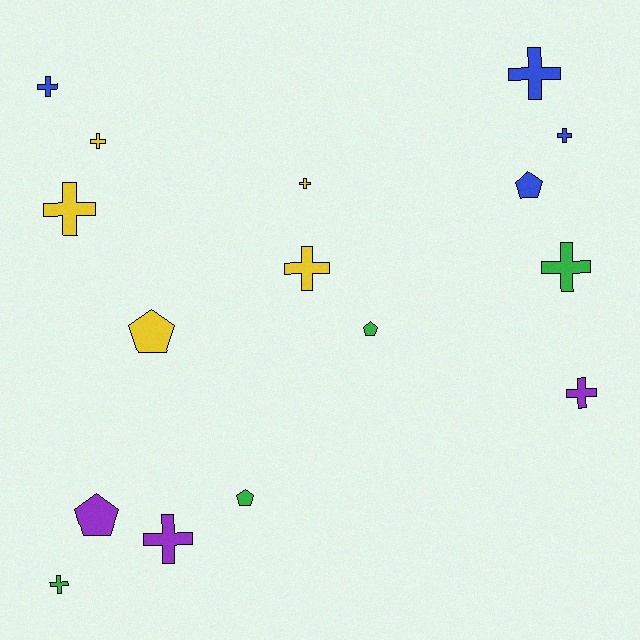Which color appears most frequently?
Yellow, with 5 objects.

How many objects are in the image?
There are 16 objects.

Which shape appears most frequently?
Cross, with 11 objects.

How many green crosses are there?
There are 2 green crosses.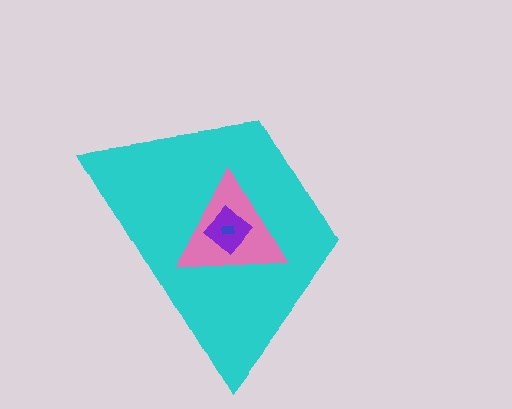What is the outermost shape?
The cyan trapezoid.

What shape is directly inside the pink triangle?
The purple diamond.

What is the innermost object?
The blue rectangle.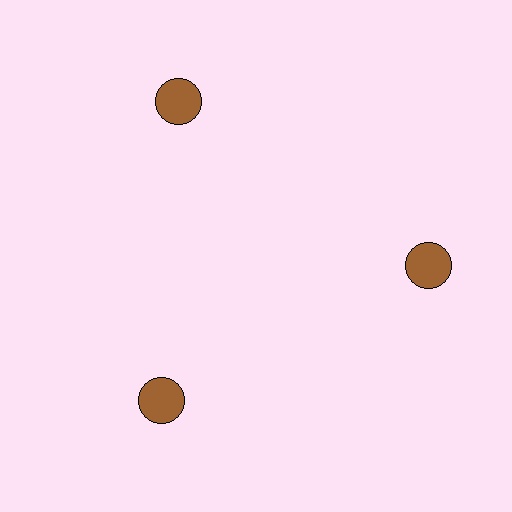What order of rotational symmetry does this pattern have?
This pattern has 3-fold rotational symmetry.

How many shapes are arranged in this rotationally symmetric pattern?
There are 3 shapes, arranged in 3 groups of 1.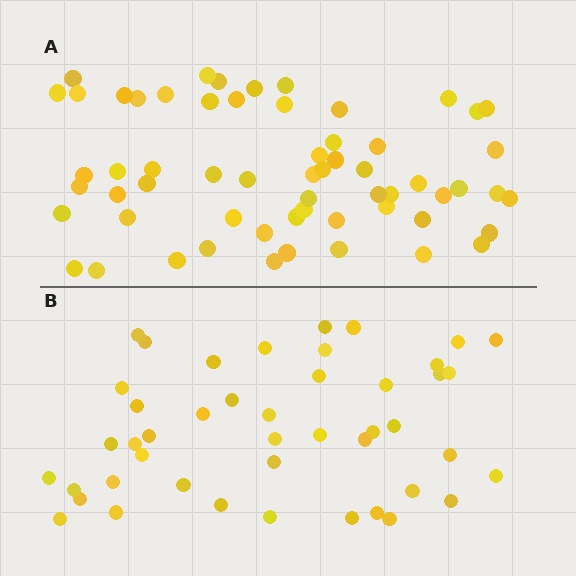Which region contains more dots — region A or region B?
Region A (the top region) has more dots.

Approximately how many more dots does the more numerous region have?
Region A has approximately 15 more dots than region B.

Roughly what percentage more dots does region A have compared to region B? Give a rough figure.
About 35% more.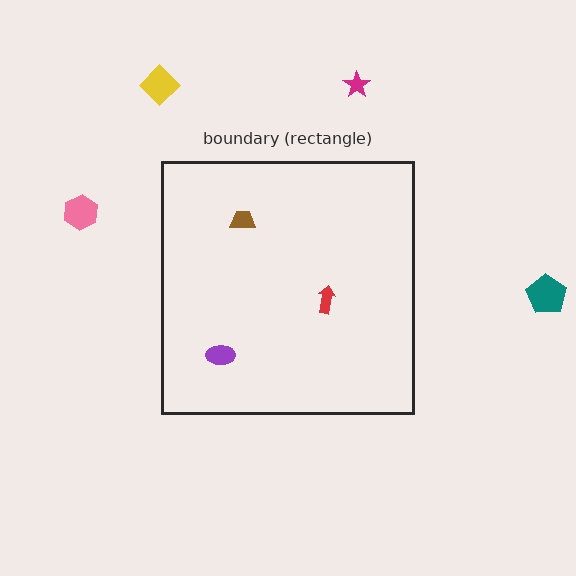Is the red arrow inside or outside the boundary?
Inside.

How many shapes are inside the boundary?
3 inside, 4 outside.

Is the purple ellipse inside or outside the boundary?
Inside.